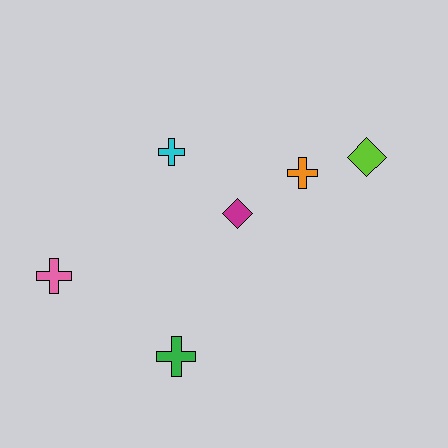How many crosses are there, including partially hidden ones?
There are 4 crosses.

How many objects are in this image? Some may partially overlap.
There are 6 objects.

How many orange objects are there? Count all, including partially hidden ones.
There is 1 orange object.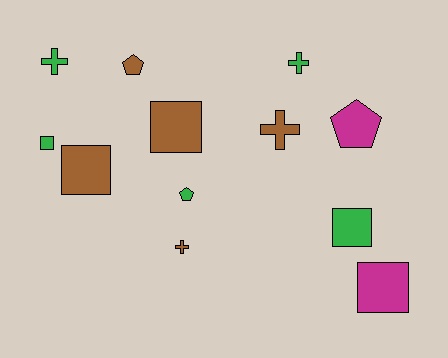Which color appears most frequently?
Brown, with 5 objects.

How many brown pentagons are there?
There is 1 brown pentagon.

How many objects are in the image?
There are 12 objects.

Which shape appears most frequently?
Square, with 5 objects.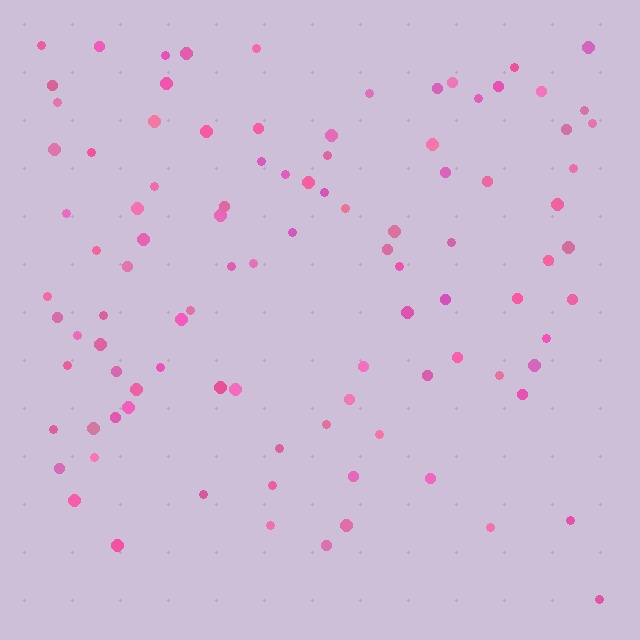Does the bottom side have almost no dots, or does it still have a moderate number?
Still a moderate number, just noticeably fewer than the top.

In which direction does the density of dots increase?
From bottom to top, with the top side densest.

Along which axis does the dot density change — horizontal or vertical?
Vertical.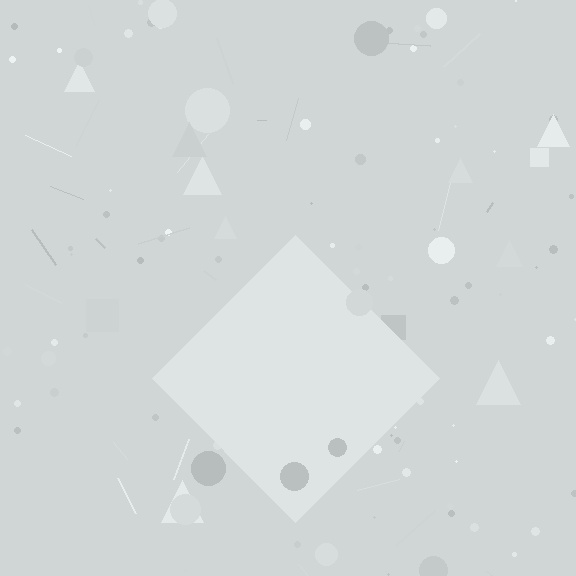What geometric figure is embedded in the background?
A diamond is embedded in the background.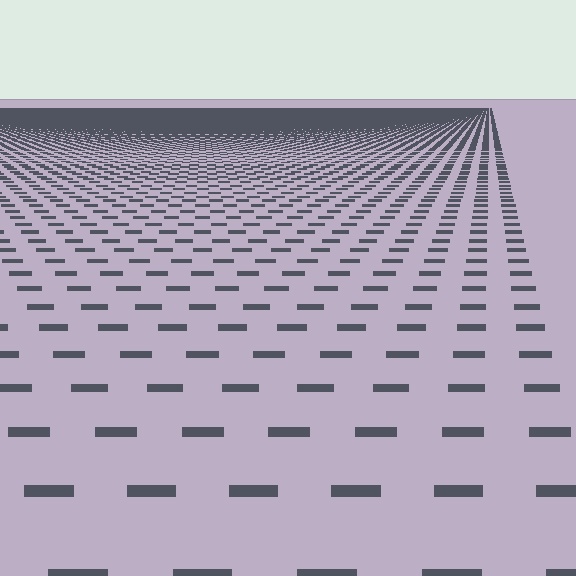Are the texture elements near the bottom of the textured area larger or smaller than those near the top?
Larger. Near the bottom, elements are closer to the viewer and appear at a bigger on-screen size.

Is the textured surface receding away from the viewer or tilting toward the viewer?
The surface is receding away from the viewer. Texture elements get smaller and denser toward the top.